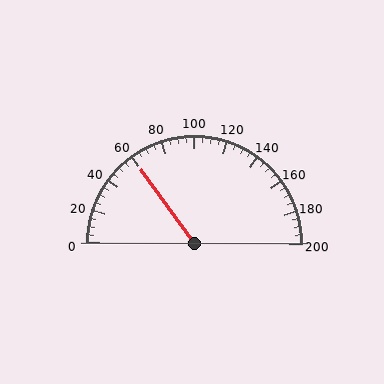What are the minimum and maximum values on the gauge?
The gauge ranges from 0 to 200.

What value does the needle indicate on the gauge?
The needle indicates approximately 60.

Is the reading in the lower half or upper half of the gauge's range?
The reading is in the lower half of the range (0 to 200).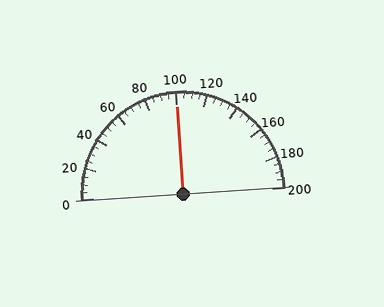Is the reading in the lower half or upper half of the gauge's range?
The reading is in the upper half of the range (0 to 200).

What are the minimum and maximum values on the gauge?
The gauge ranges from 0 to 200.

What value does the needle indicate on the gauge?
The needle indicates approximately 100.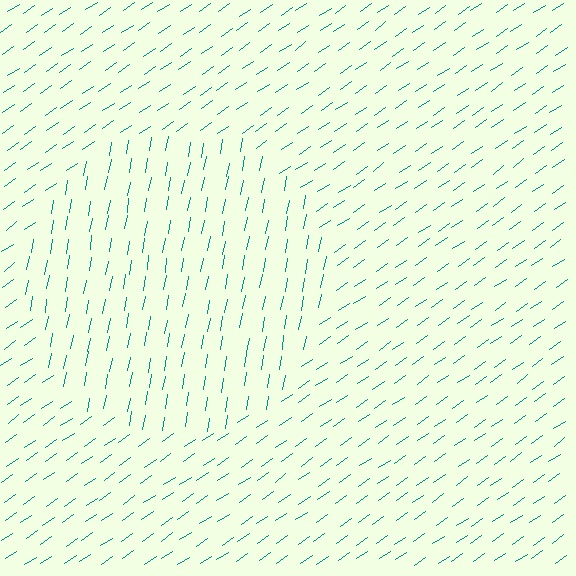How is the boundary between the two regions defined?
The boundary is defined purely by a change in line orientation (approximately 45 degrees difference). All lines are the same color and thickness.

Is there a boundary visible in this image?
Yes, there is a texture boundary formed by a change in line orientation.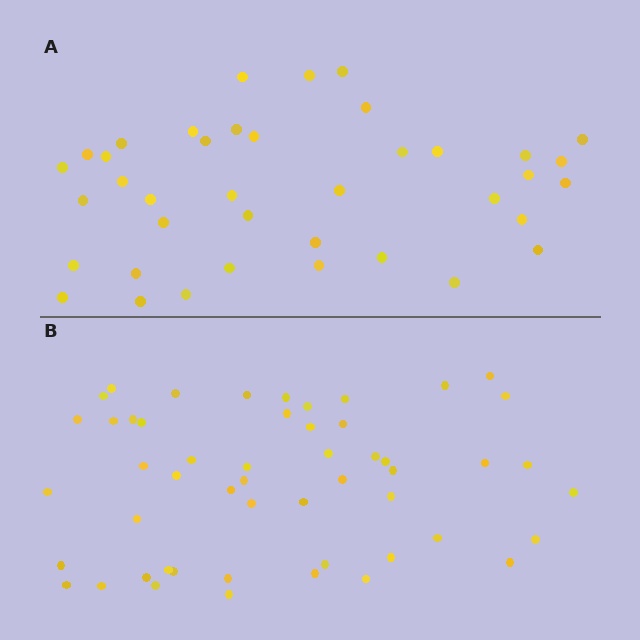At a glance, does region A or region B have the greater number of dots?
Region B (the bottom region) has more dots.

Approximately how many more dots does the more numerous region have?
Region B has approximately 15 more dots than region A.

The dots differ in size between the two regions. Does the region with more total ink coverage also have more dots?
No. Region A has more total ink coverage because its dots are larger, but region B actually contains more individual dots. Total area can be misleading — the number of items is what matters here.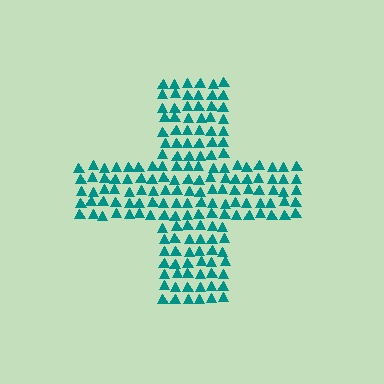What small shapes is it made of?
It is made of small triangles.